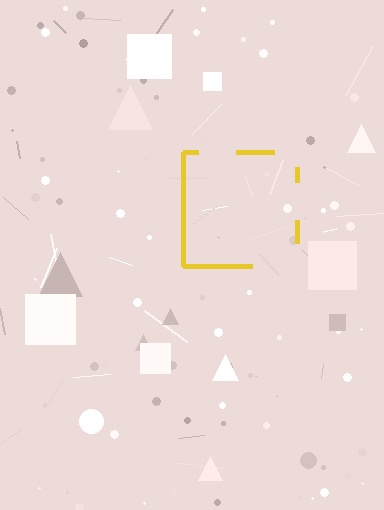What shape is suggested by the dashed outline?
The dashed outline suggests a square.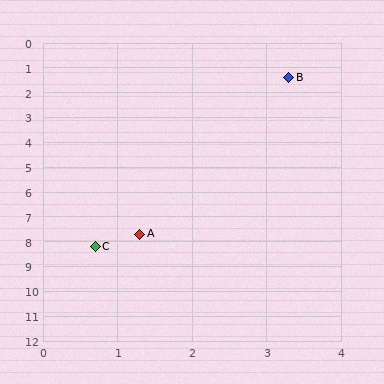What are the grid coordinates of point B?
Point B is at approximately (3.3, 1.4).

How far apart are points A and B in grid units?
Points A and B are about 6.6 grid units apart.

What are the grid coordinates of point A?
Point A is at approximately (1.3, 7.7).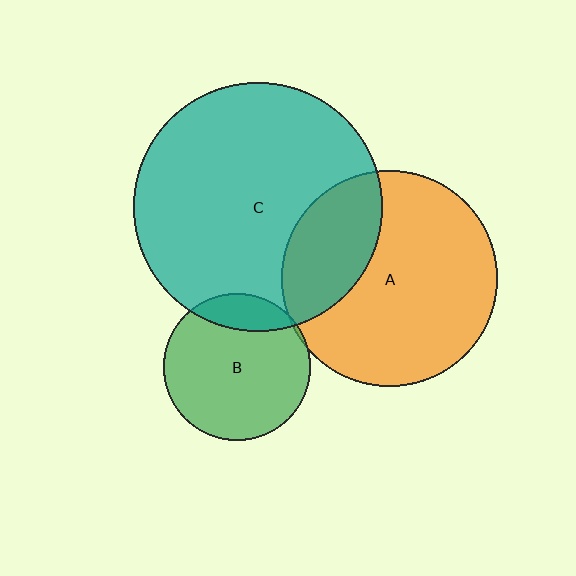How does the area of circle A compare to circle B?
Approximately 2.2 times.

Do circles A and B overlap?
Yes.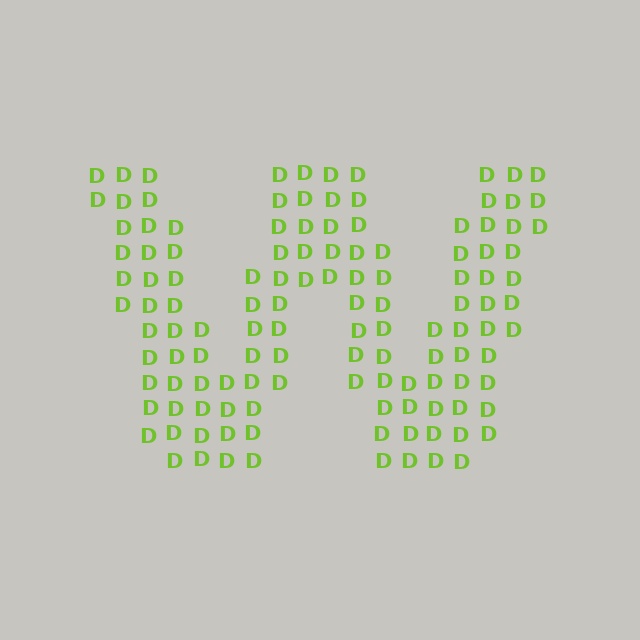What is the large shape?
The large shape is the letter W.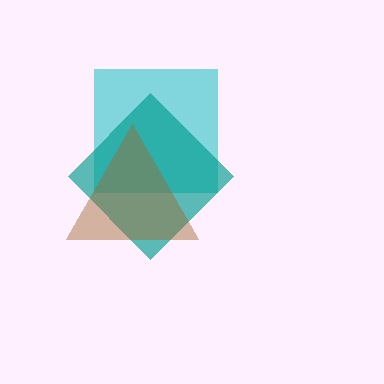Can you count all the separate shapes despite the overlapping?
Yes, there are 3 separate shapes.